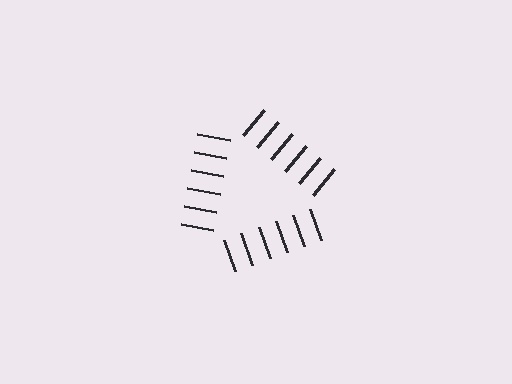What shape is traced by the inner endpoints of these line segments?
An illusory triangle — the line segments terminate on its edges but no continuous stroke is drawn.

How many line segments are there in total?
18 — 6 along each of the 3 edges.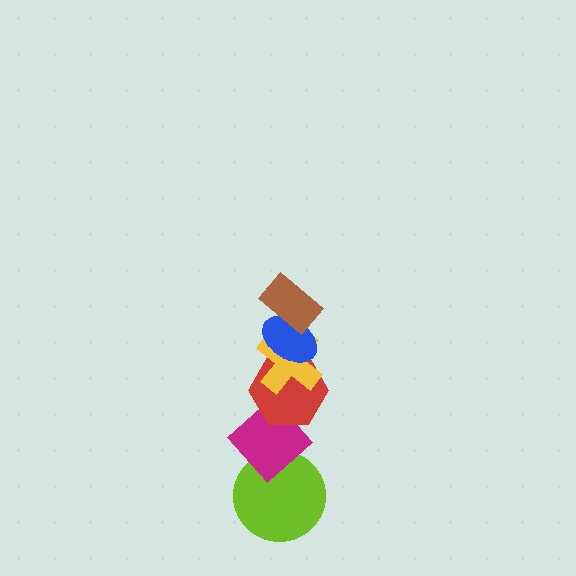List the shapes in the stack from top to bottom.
From top to bottom: the brown rectangle, the blue ellipse, the yellow cross, the red hexagon, the magenta diamond, the lime circle.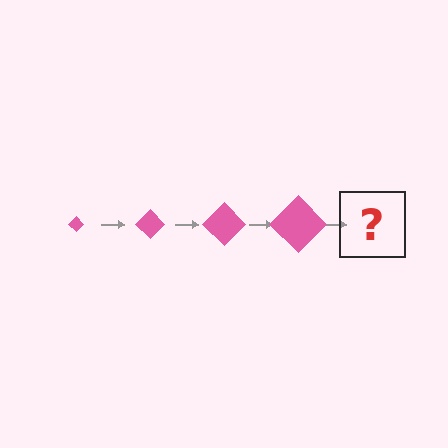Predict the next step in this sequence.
The next step is a pink diamond, larger than the previous one.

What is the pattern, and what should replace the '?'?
The pattern is that the diamond gets progressively larger each step. The '?' should be a pink diamond, larger than the previous one.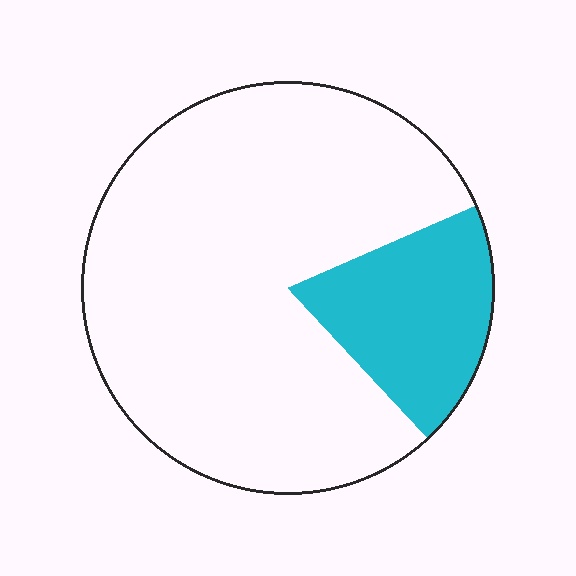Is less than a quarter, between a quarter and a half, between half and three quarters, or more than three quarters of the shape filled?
Less than a quarter.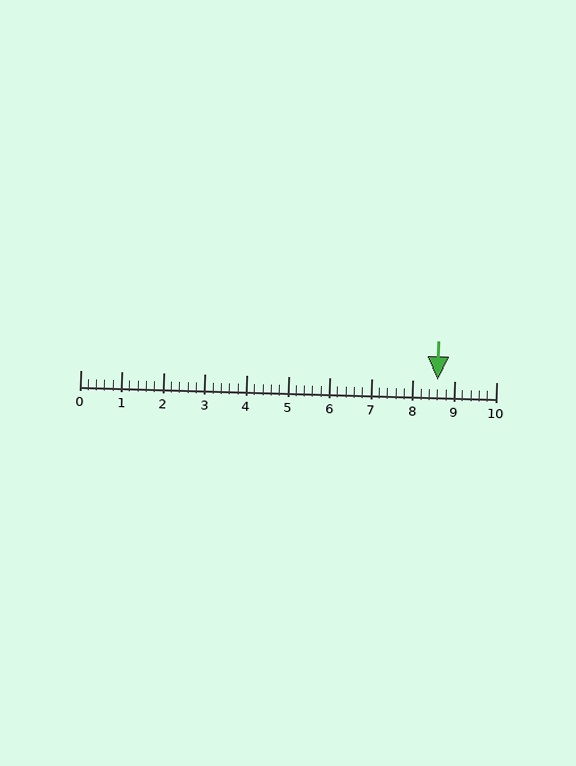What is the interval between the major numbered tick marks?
The major tick marks are spaced 1 units apart.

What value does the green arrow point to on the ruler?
The green arrow points to approximately 8.6.